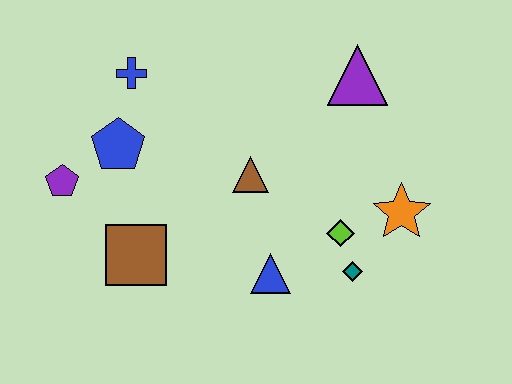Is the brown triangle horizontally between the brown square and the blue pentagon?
No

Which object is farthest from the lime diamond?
The purple pentagon is farthest from the lime diamond.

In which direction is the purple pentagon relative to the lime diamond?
The purple pentagon is to the left of the lime diamond.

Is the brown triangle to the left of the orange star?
Yes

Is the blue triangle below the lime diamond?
Yes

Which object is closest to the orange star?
The lime diamond is closest to the orange star.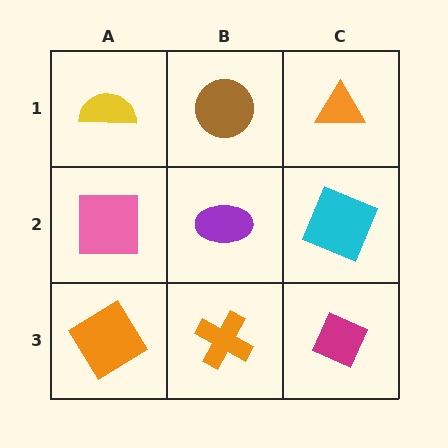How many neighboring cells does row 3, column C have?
2.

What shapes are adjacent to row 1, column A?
A pink square (row 2, column A), a brown circle (row 1, column B).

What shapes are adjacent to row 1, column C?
A cyan square (row 2, column C), a brown circle (row 1, column B).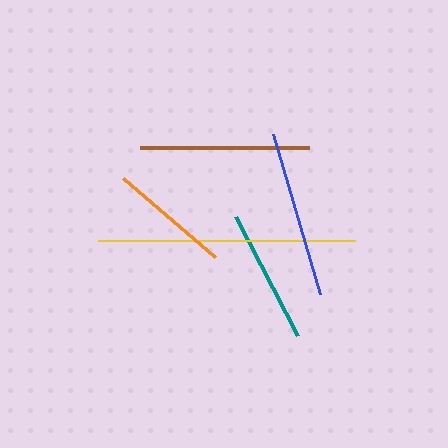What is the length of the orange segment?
The orange segment is approximately 121 pixels long.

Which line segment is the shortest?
The orange line is the shortest at approximately 121 pixels.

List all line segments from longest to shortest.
From longest to shortest: yellow, brown, blue, teal, orange.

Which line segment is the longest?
The yellow line is the longest at approximately 257 pixels.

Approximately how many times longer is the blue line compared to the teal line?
The blue line is approximately 1.2 times the length of the teal line.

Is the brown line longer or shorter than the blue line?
The brown line is longer than the blue line.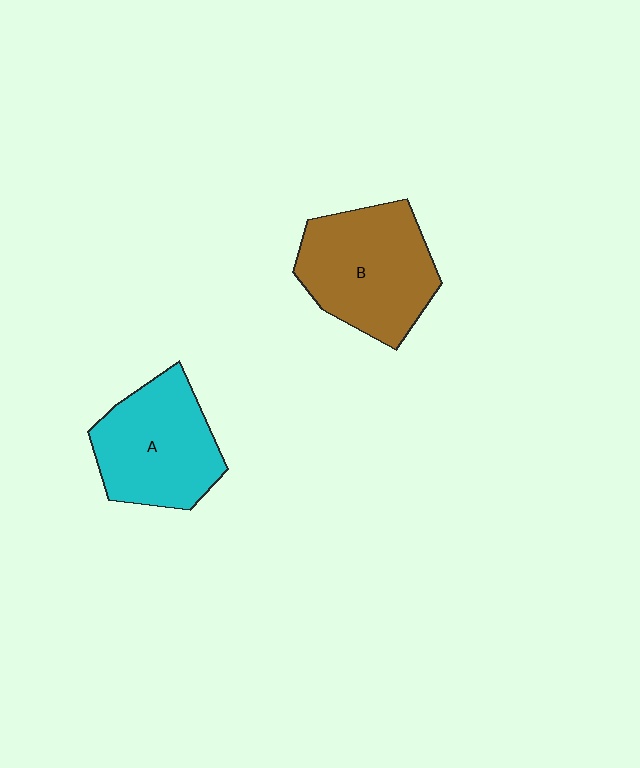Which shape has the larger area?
Shape B (brown).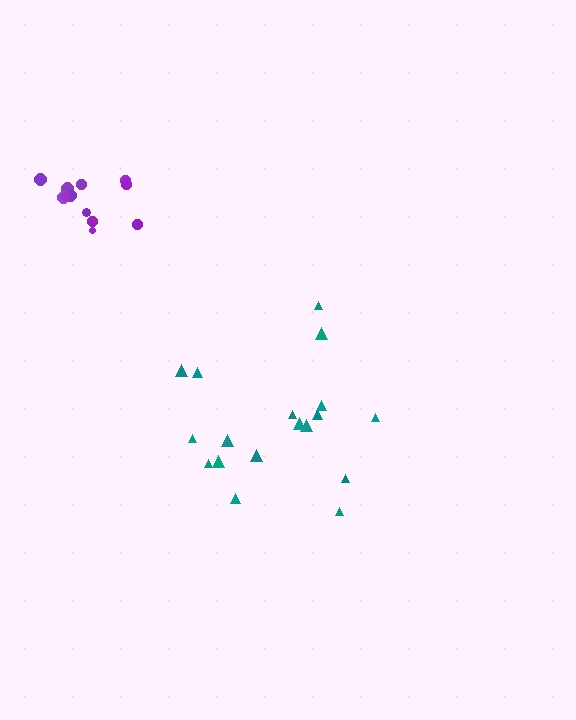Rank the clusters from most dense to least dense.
purple, teal.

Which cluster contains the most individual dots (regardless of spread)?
Teal (18).